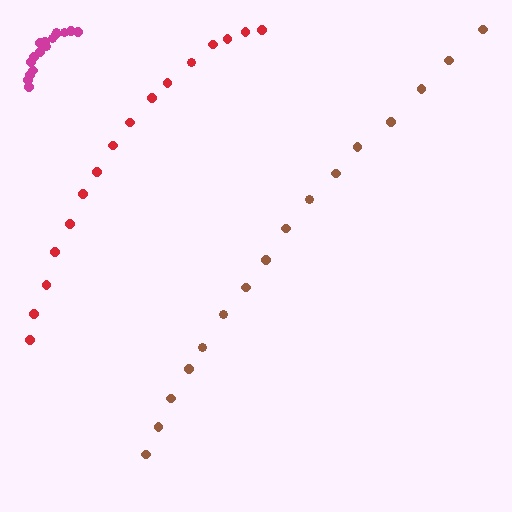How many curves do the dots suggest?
There are 3 distinct paths.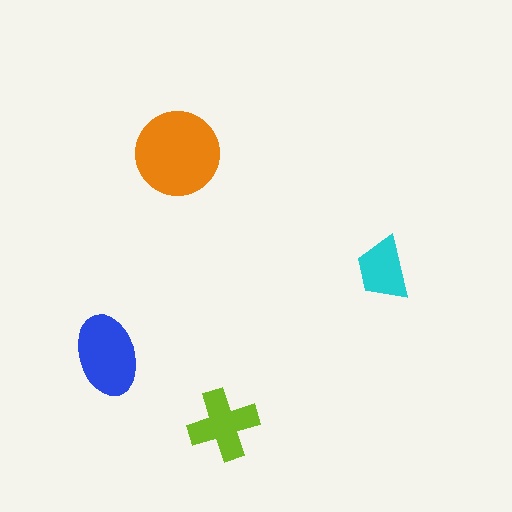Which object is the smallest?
The cyan trapezoid.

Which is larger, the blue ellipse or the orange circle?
The orange circle.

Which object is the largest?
The orange circle.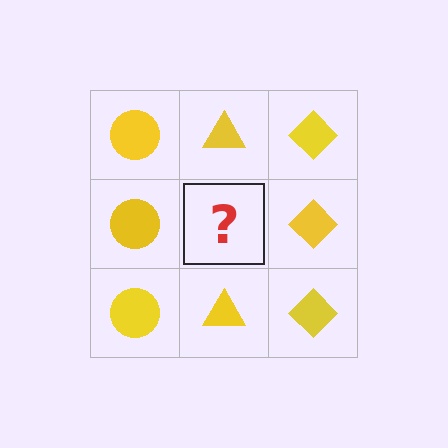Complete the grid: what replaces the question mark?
The question mark should be replaced with a yellow triangle.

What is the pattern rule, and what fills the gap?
The rule is that each column has a consistent shape. The gap should be filled with a yellow triangle.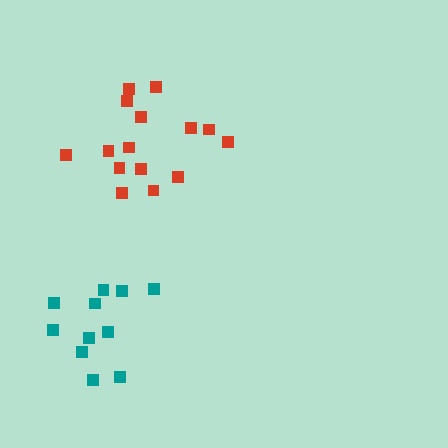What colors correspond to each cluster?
The clusters are colored: red, teal.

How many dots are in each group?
Group 1: 15 dots, Group 2: 11 dots (26 total).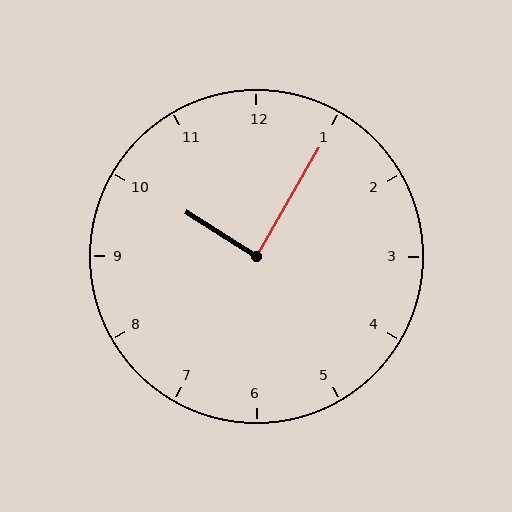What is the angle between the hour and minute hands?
Approximately 88 degrees.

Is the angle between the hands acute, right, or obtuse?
It is right.